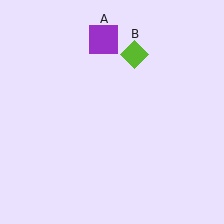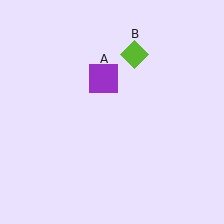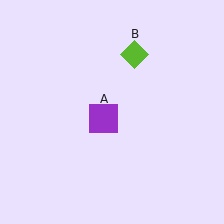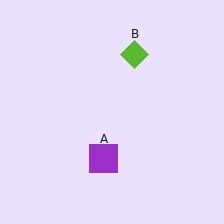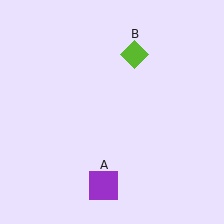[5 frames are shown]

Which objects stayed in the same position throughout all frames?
Lime diamond (object B) remained stationary.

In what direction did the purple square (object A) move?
The purple square (object A) moved down.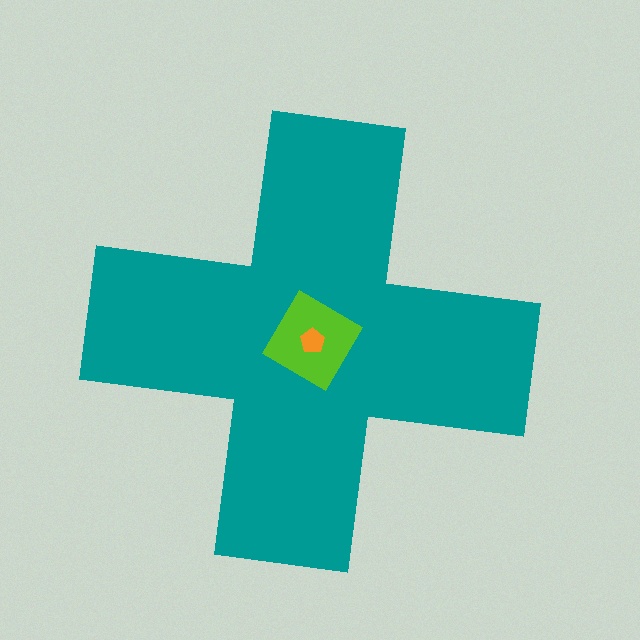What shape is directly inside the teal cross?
The lime diamond.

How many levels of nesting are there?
3.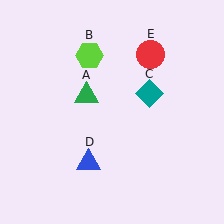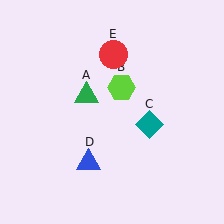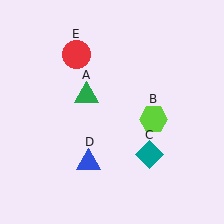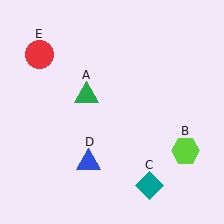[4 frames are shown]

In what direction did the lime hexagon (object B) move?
The lime hexagon (object B) moved down and to the right.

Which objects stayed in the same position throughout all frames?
Green triangle (object A) and blue triangle (object D) remained stationary.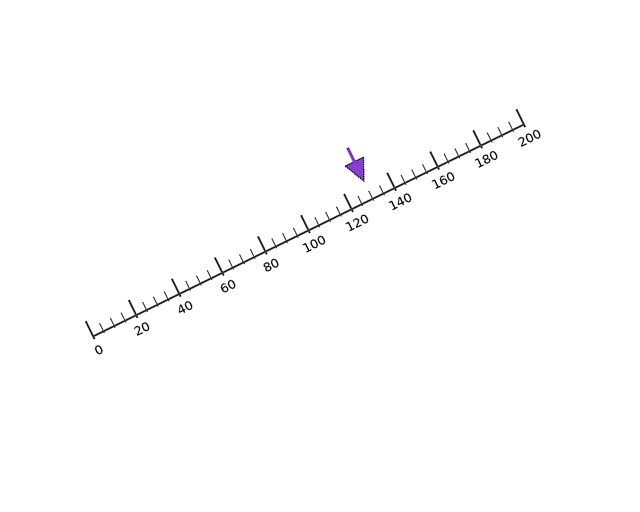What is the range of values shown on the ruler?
The ruler shows values from 0 to 200.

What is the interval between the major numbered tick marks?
The major tick marks are spaced 20 units apart.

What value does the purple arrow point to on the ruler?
The purple arrow points to approximately 130.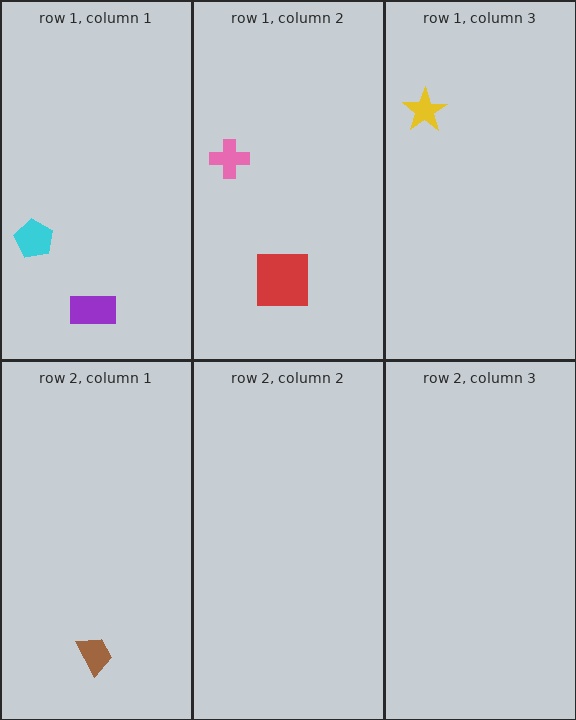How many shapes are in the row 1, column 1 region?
2.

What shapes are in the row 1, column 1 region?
The cyan pentagon, the purple rectangle.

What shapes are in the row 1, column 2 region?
The red square, the pink cross.